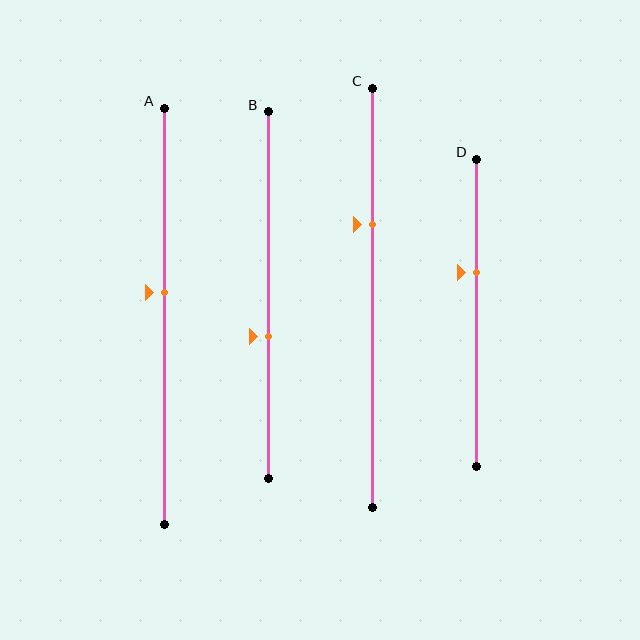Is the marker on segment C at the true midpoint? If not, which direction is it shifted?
No, the marker on segment C is shifted upward by about 18% of the segment length.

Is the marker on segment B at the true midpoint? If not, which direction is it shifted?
No, the marker on segment B is shifted downward by about 11% of the segment length.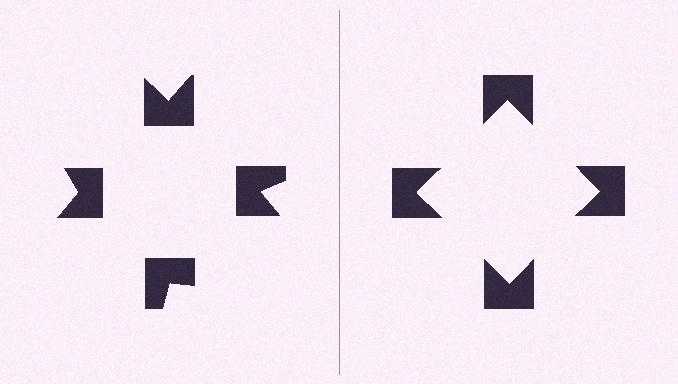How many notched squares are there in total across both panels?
8 — 4 on each side.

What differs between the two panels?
The notched squares are positioned identically on both sides; only the wedge orientations differ. On the right they align to a square; on the left they are misaligned.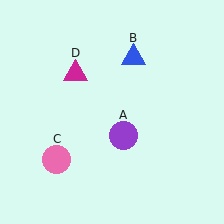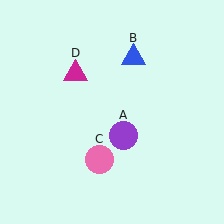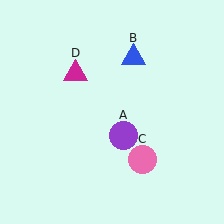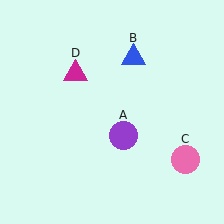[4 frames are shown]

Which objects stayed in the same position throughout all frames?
Purple circle (object A) and blue triangle (object B) and magenta triangle (object D) remained stationary.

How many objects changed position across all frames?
1 object changed position: pink circle (object C).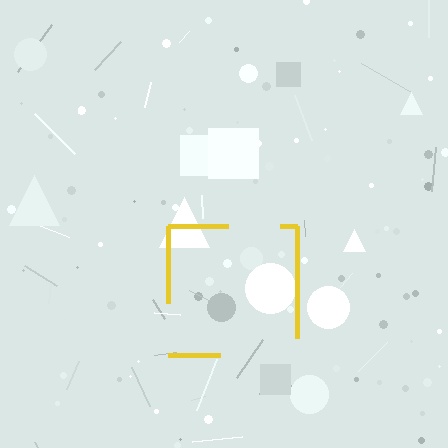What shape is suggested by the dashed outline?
The dashed outline suggests a square.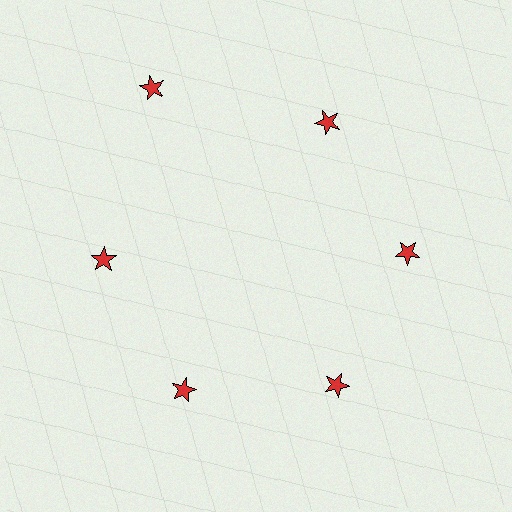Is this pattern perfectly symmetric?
No. The 6 red stars are arranged in a ring, but one element near the 11 o'clock position is pushed outward from the center, breaking the 6-fold rotational symmetry.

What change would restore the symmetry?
The symmetry would be restored by moving it inward, back onto the ring so that all 6 stars sit at equal angles and equal distance from the center.